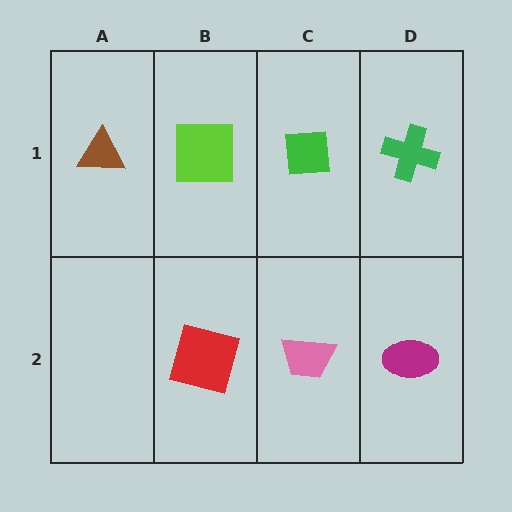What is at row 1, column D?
A green cross.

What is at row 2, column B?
A red square.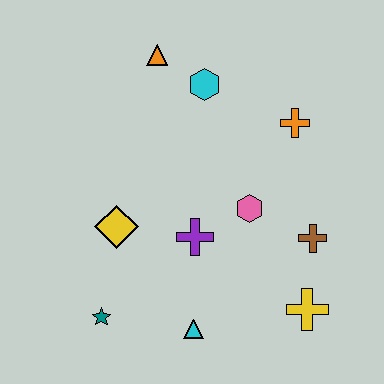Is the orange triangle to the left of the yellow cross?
Yes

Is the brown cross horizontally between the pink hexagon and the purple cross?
No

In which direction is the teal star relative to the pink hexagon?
The teal star is to the left of the pink hexagon.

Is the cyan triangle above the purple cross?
No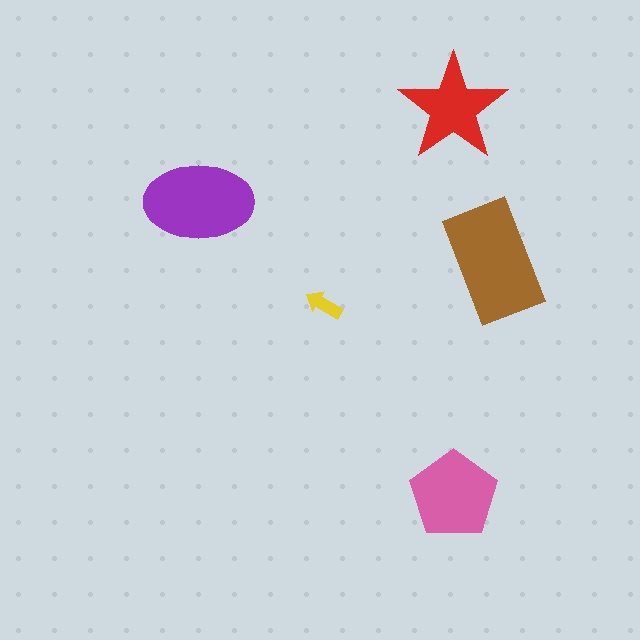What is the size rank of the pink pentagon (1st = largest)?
3rd.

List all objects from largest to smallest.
The brown rectangle, the purple ellipse, the pink pentagon, the red star, the yellow arrow.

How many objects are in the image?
There are 5 objects in the image.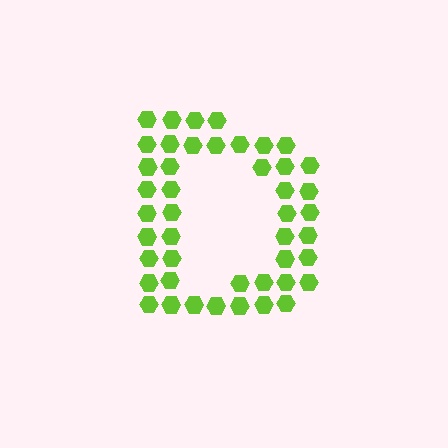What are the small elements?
The small elements are hexagons.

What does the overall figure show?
The overall figure shows the letter D.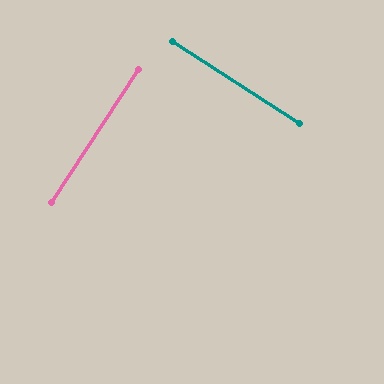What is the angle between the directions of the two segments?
Approximately 90 degrees.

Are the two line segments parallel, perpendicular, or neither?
Perpendicular — they meet at approximately 90°.